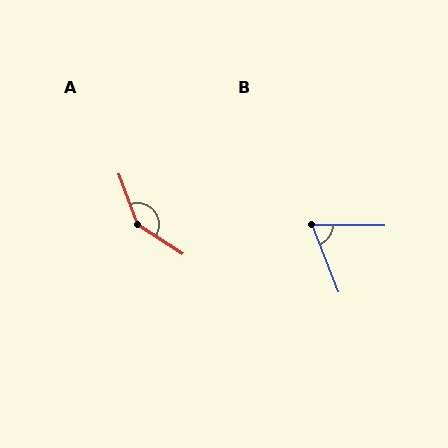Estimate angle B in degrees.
Approximately 68 degrees.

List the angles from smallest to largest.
B (68°), A (143°).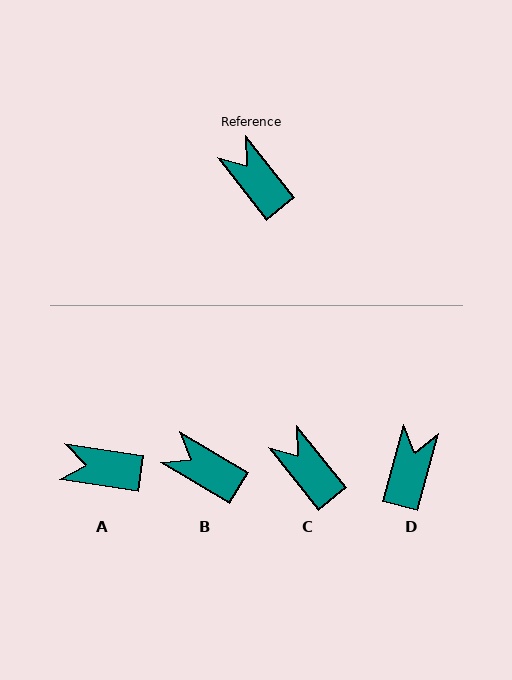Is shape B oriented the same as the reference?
No, it is off by about 21 degrees.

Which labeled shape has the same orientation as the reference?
C.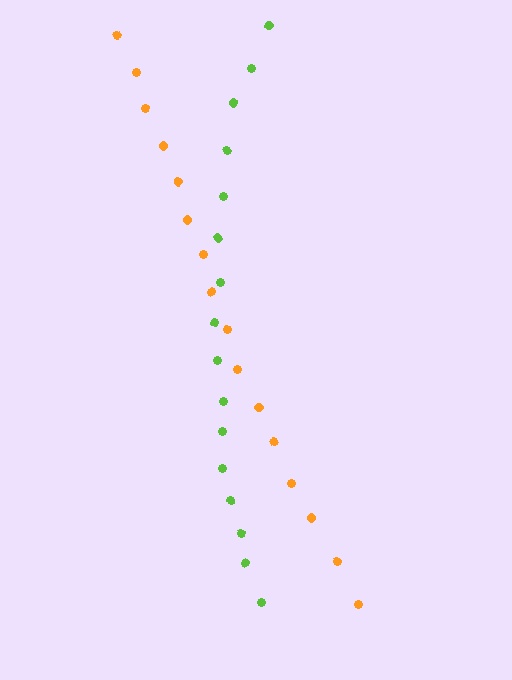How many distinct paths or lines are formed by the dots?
There are 2 distinct paths.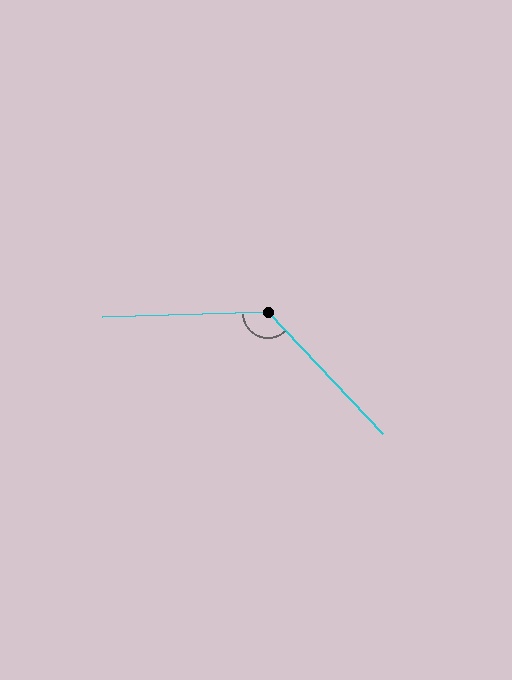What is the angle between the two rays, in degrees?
Approximately 132 degrees.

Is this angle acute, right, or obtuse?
It is obtuse.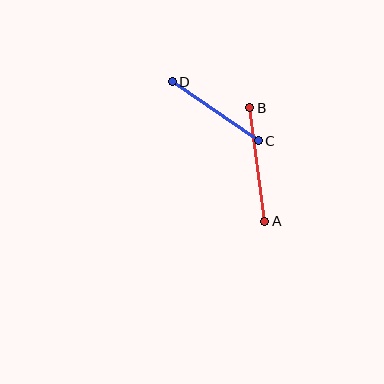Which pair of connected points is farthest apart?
Points A and B are farthest apart.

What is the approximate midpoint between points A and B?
The midpoint is at approximately (257, 164) pixels.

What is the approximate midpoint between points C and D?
The midpoint is at approximately (215, 111) pixels.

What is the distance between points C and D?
The distance is approximately 104 pixels.